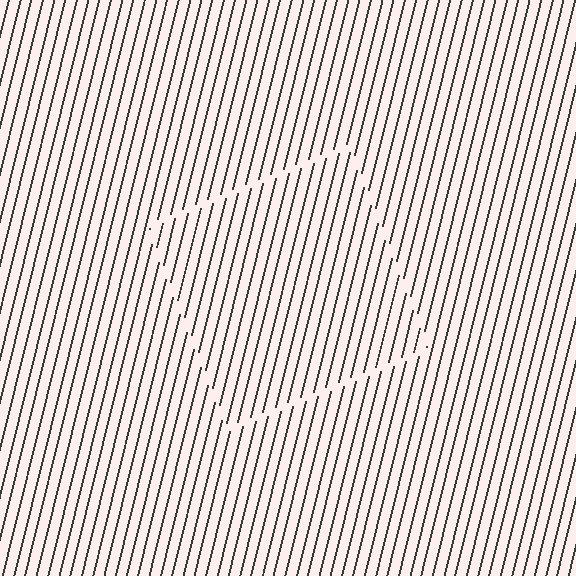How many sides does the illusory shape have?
4 sides — the line-ends trace a square.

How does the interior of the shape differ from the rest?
The interior of the shape contains the same grating, shifted by half a period — the contour is defined by the phase discontinuity where line-ends from the inner and outer gratings abut.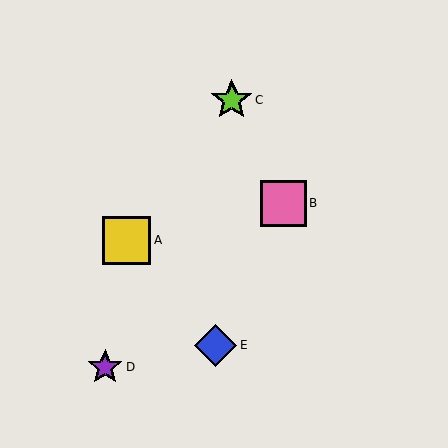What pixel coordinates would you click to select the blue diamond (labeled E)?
Click at (216, 345) to select the blue diamond E.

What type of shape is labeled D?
Shape D is a purple star.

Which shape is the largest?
The yellow square (labeled A) is the largest.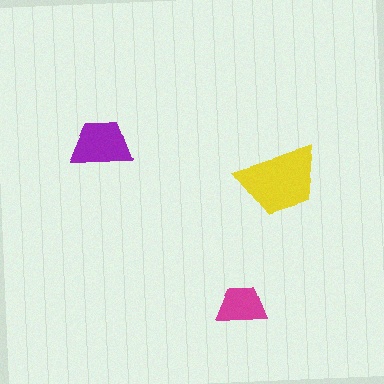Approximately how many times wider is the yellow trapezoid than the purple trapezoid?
About 1.5 times wider.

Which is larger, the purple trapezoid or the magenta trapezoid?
The purple one.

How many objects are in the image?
There are 3 objects in the image.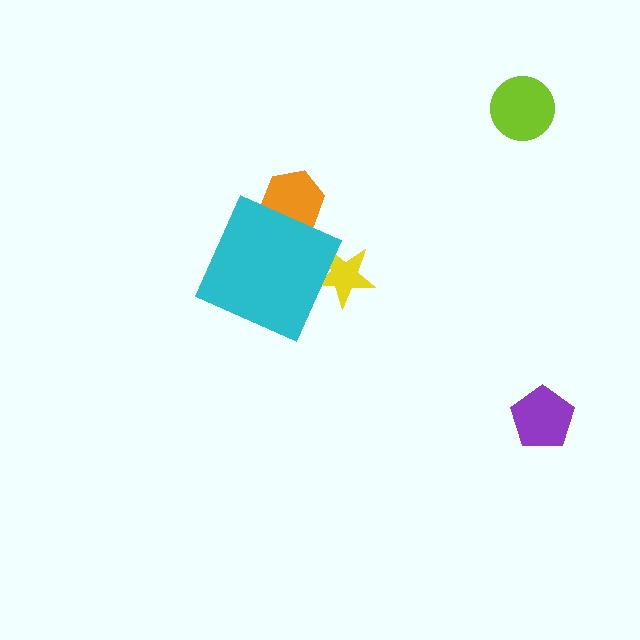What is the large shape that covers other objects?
A cyan diamond.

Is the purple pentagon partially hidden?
No, the purple pentagon is fully visible.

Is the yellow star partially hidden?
Yes, the yellow star is partially hidden behind the cyan diamond.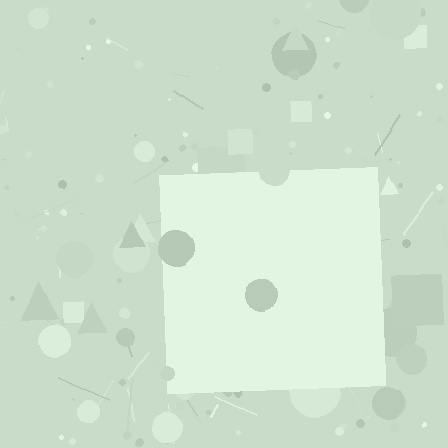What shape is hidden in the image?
A square is hidden in the image.